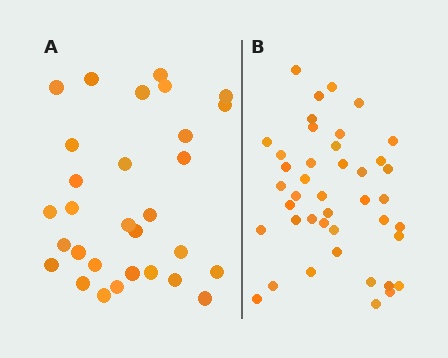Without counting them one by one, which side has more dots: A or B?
Region B (the right region) has more dots.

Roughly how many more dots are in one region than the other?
Region B has roughly 12 or so more dots than region A.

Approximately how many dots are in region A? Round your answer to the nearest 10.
About 30 dots.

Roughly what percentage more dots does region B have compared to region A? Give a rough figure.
About 40% more.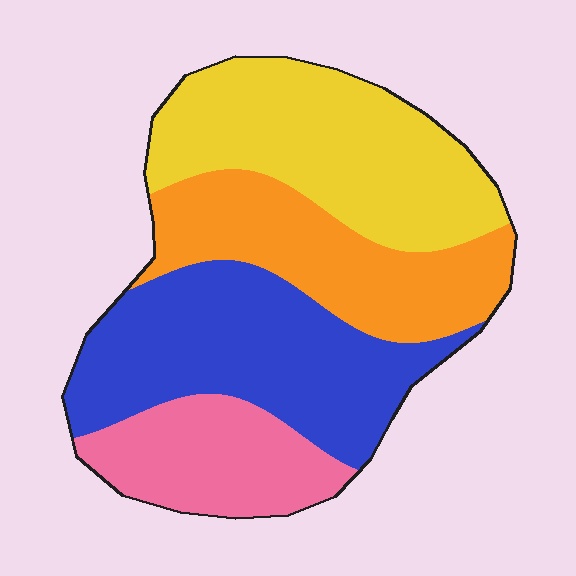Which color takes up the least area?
Pink, at roughly 15%.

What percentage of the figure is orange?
Orange covers roughly 25% of the figure.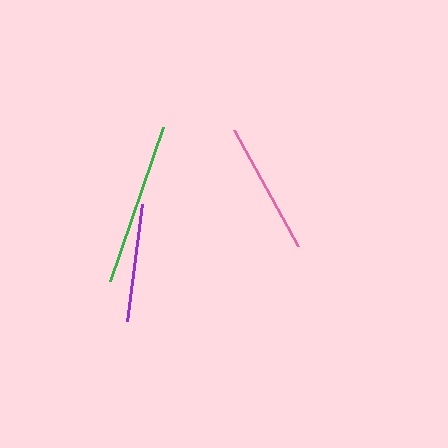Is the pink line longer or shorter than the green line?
The green line is longer than the pink line.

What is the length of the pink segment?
The pink segment is approximately 132 pixels long.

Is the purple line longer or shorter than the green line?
The green line is longer than the purple line.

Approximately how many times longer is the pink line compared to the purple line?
The pink line is approximately 1.1 times the length of the purple line.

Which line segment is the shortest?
The purple line is the shortest at approximately 118 pixels.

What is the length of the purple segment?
The purple segment is approximately 118 pixels long.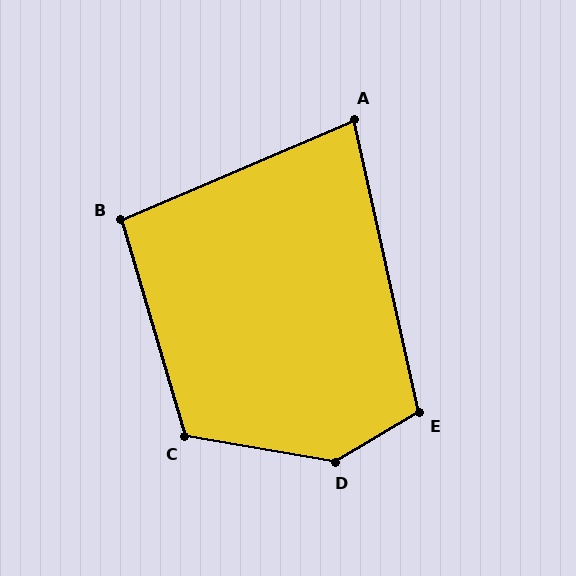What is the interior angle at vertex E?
Approximately 108 degrees (obtuse).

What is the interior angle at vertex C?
Approximately 116 degrees (obtuse).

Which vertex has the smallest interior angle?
A, at approximately 79 degrees.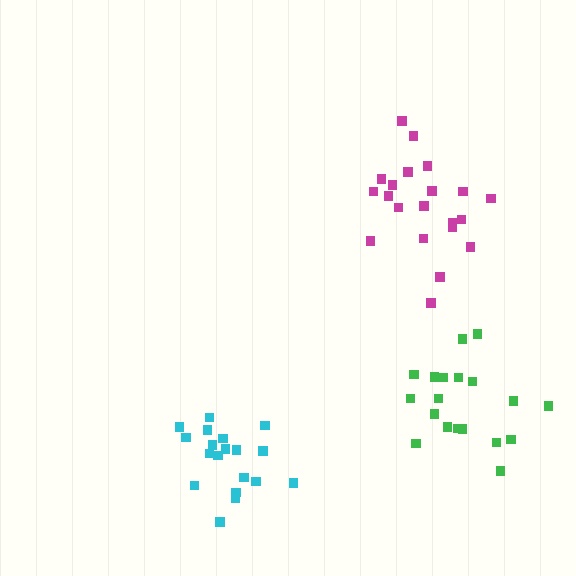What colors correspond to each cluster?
The clusters are colored: magenta, cyan, green.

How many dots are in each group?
Group 1: 21 dots, Group 2: 19 dots, Group 3: 19 dots (59 total).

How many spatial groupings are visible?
There are 3 spatial groupings.